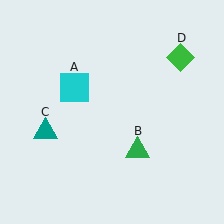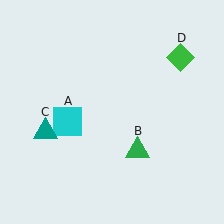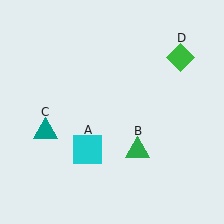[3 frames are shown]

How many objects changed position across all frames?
1 object changed position: cyan square (object A).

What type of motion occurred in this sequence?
The cyan square (object A) rotated counterclockwise around the center of the scene.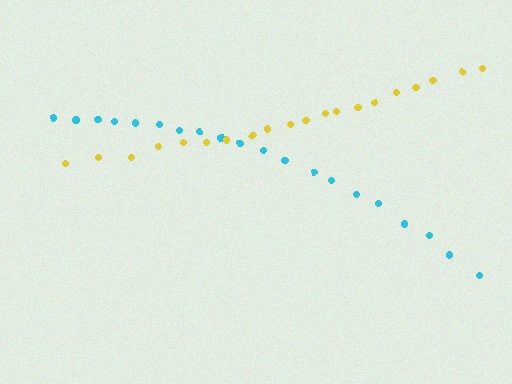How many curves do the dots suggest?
There are 2 distinct paths.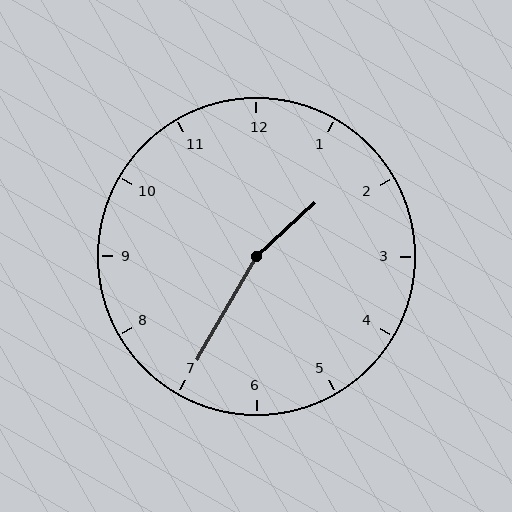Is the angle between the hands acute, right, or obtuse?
It is obtuse.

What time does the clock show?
1:35.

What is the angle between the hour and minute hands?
Approximately 162 degrees.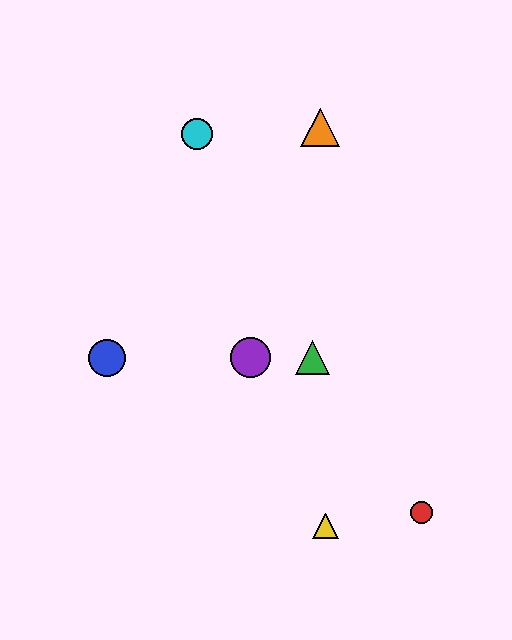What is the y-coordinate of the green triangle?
The green triangle is at y≈358.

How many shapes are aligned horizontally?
3 shapes (the blue circle, the green triangle, the purple circle) are aligned horizontally.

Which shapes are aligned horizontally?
The blue circle, the green triangle, the purple circle are aligned horizontally.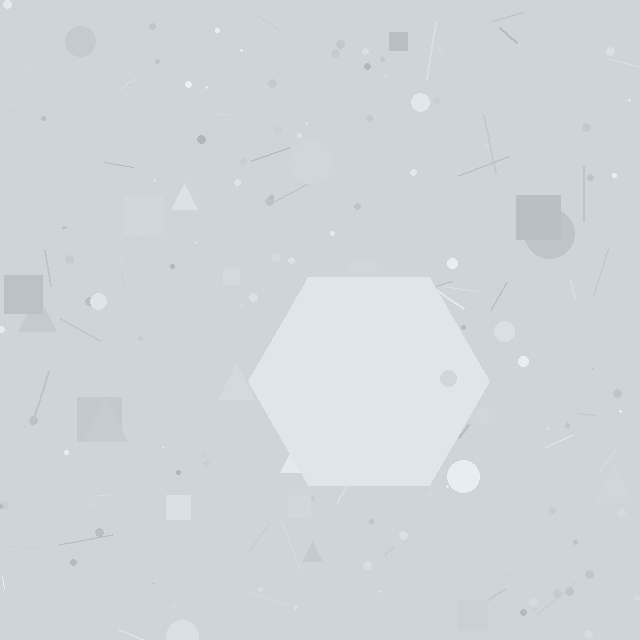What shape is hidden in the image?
A hexagon is hidden in the image.